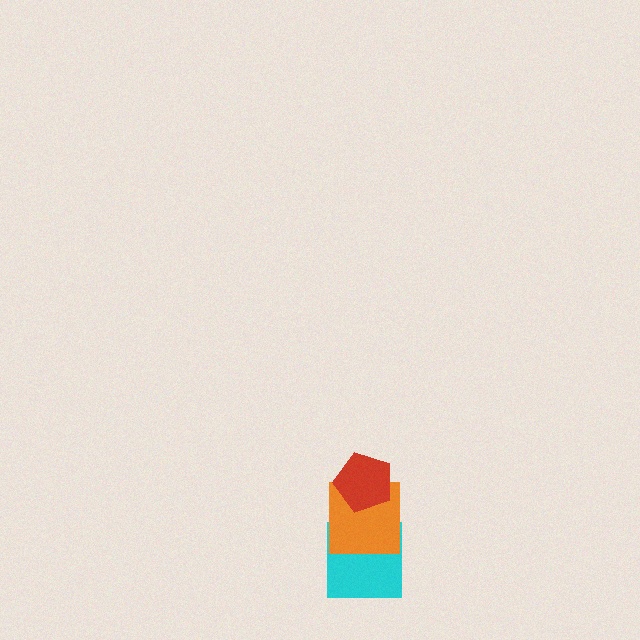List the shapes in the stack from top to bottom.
From top to bottom: the red pentagon, the orange square, the cyan square.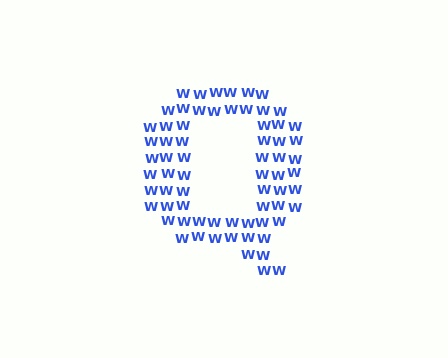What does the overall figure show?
The overall figure shows the letter Q.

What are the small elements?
The small elements are letter W's.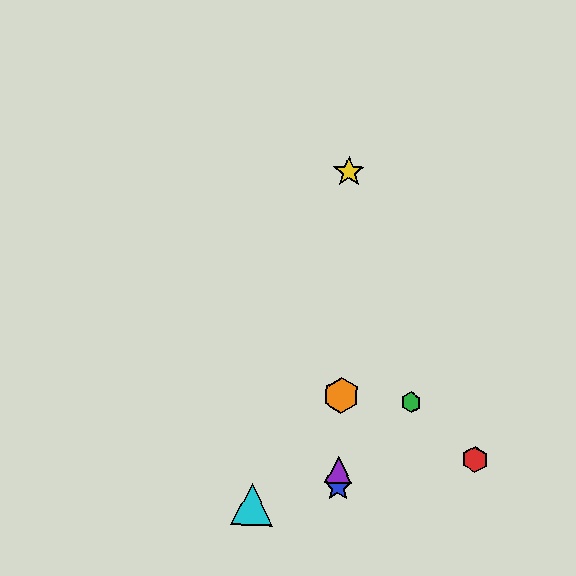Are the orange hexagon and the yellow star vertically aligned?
Yes, both are at x≈341.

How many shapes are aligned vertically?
4 shapes (the blue star, the yellow star, the purple triangle, the orange hexagon) are aligned vertically.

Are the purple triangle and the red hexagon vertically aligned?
No, the purple triangle is at x≈339 and the red hexagon is at x≈475.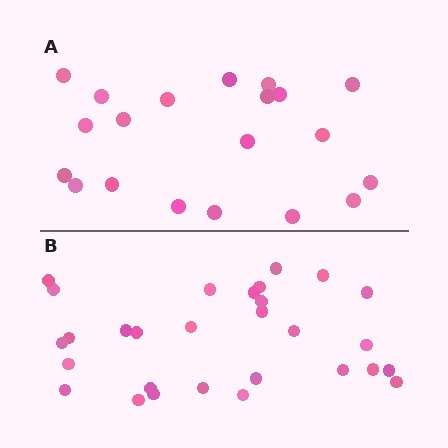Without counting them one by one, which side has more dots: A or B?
Region B (the bottom region) has more dots.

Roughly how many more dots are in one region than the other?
Region B has roughly 8 or so more dots than region A.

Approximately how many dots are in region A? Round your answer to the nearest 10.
About 20 dots.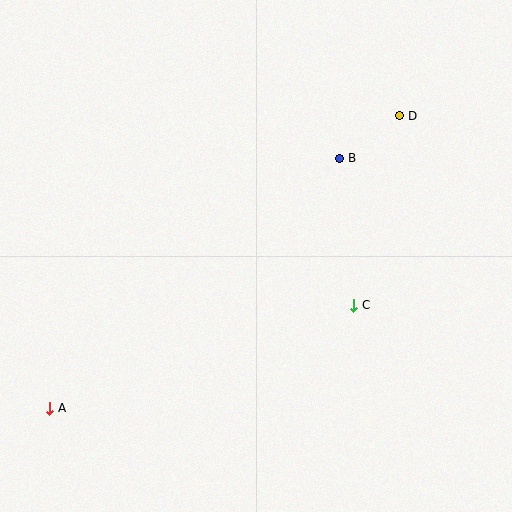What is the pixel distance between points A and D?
The distance between A and D is 456 pixels.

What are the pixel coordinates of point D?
Point D is at (400, 116).